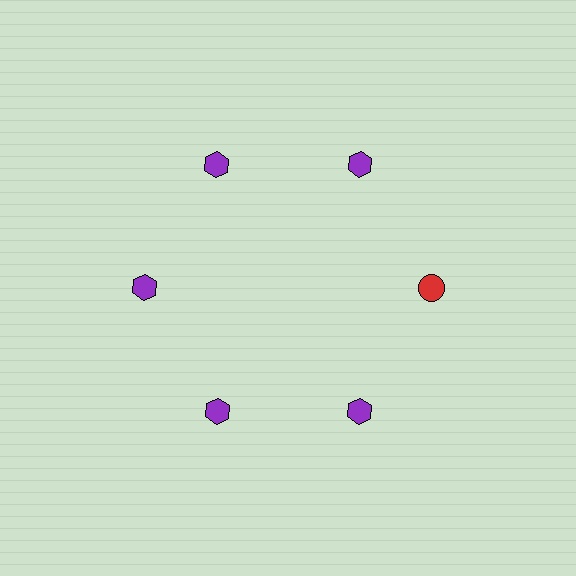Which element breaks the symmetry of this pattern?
The red circle at roughly the 3 o'clock position breaks the symmetry. All other shapes are purple hexagons.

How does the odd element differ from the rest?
It differs in both color (red instead of purple) and shape (circle instead of hexagon).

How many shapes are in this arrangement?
There are 6 shapes arranged in a ring pattern.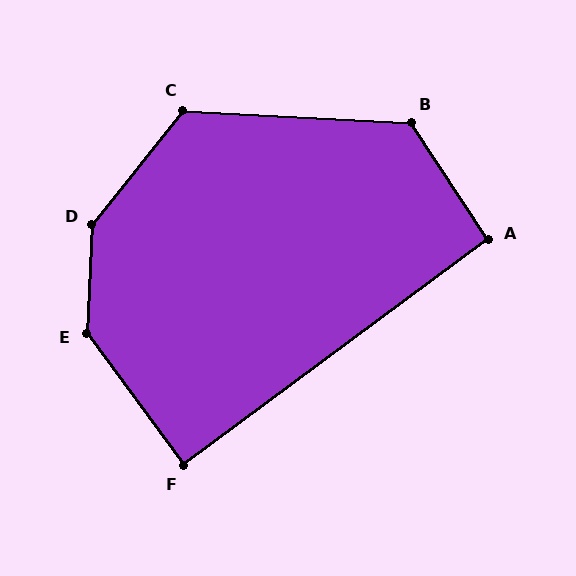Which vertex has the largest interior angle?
D, at approximately 144 degrees.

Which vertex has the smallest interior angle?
F, at approximately 89 degrees.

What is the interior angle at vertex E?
Approximately 141 degrees (obtuse).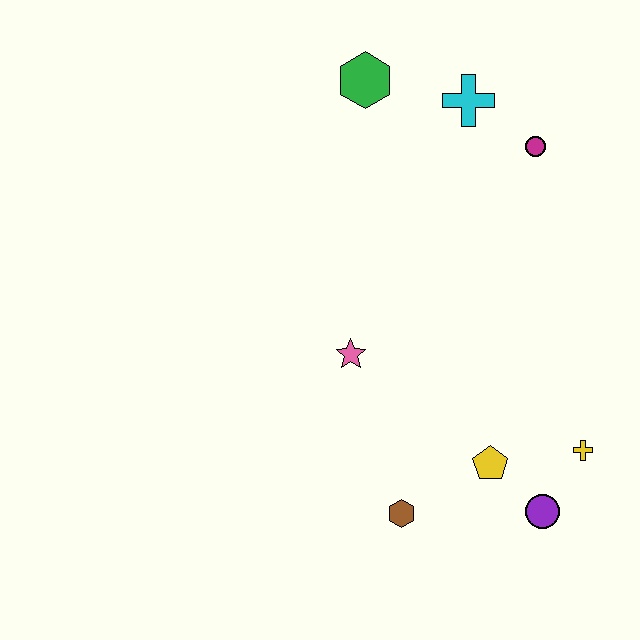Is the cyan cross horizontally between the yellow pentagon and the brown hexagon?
Yes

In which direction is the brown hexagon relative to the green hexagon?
The brown hexagon is below the green hexagon.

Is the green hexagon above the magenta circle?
Yes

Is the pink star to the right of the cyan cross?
No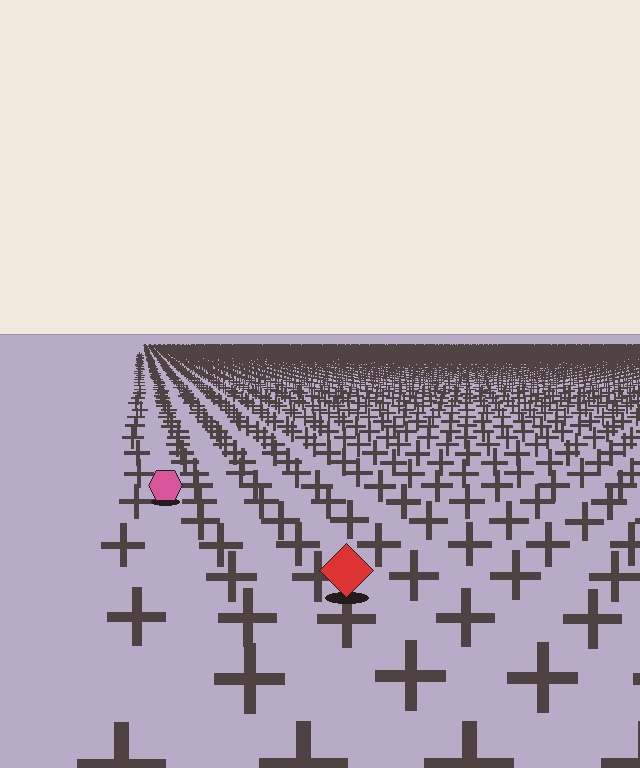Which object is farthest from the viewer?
The pink hexagon is farthest from the viewer. It appears smaller and the ground texture around it is denser.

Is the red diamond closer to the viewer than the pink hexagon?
Yes. The red diamond is closer — you can tell from the texture gradient: the ground texture is coarser near it.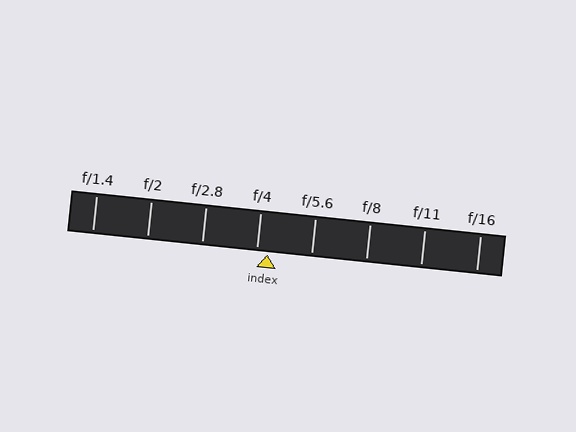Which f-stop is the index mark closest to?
The index mark is closest to f/4.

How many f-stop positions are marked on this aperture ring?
There are 8 f-stop positions marked.